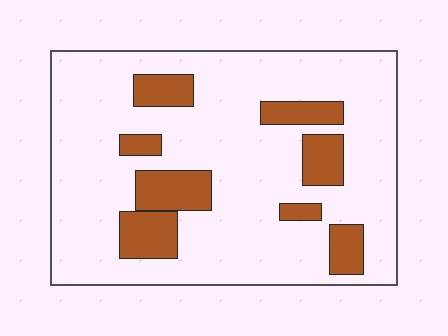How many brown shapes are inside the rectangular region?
8.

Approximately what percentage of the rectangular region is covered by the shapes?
Approximately 20%.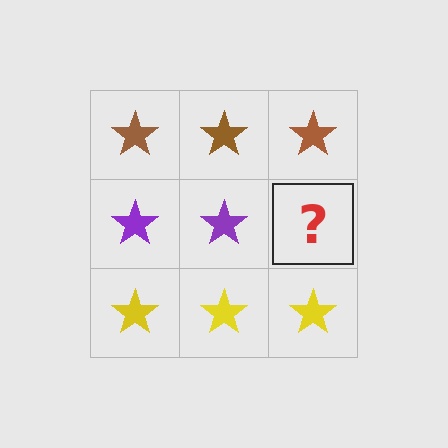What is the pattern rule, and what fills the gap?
The rule is that each row has a consistent color. The gap should be filled with a purple star.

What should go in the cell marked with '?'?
The missing cell should contain a purple star.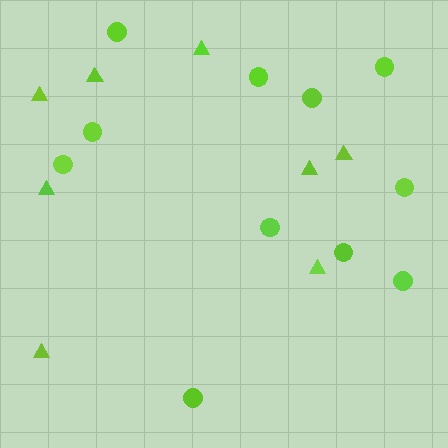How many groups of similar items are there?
There are 2 groups: one group of circles (11) and one group of triangles (8).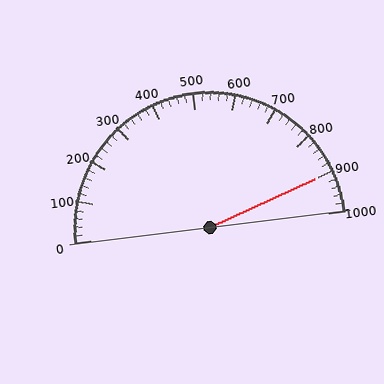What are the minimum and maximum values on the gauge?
The gauge ranges from 0 to 1000.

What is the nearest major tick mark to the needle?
The nearest major tick mark is 900.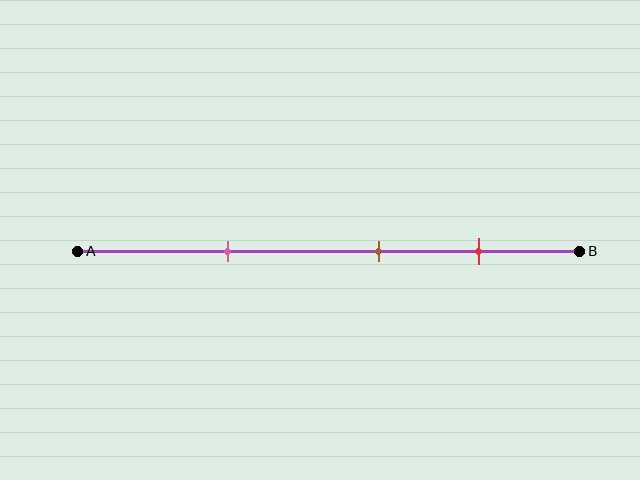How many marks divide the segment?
There are 3 marks dividing the segment.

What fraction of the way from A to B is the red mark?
The red mark is approximately 80% (0.8) of the way from A to B.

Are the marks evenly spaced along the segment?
Yes, the marks are approximately evenly spaced.